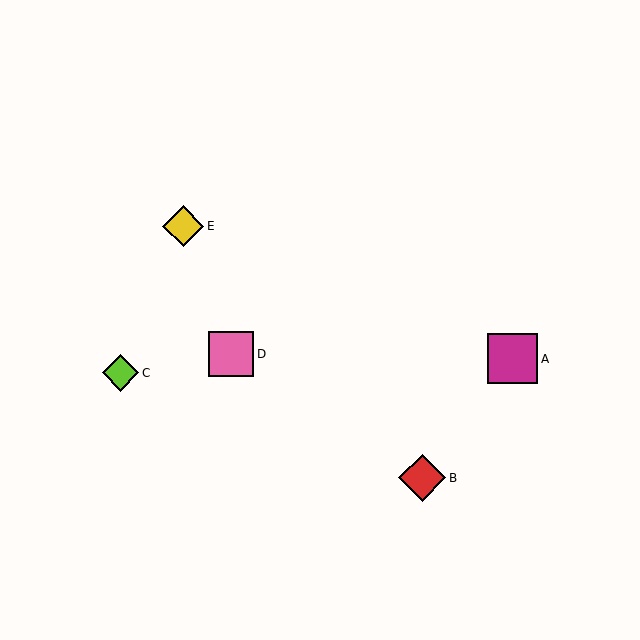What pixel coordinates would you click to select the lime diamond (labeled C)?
Click at (121, 373) to select the lime diamond C.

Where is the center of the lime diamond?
The center of the lime diamond is at (121, 373).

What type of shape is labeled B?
Shape B is a red diamond.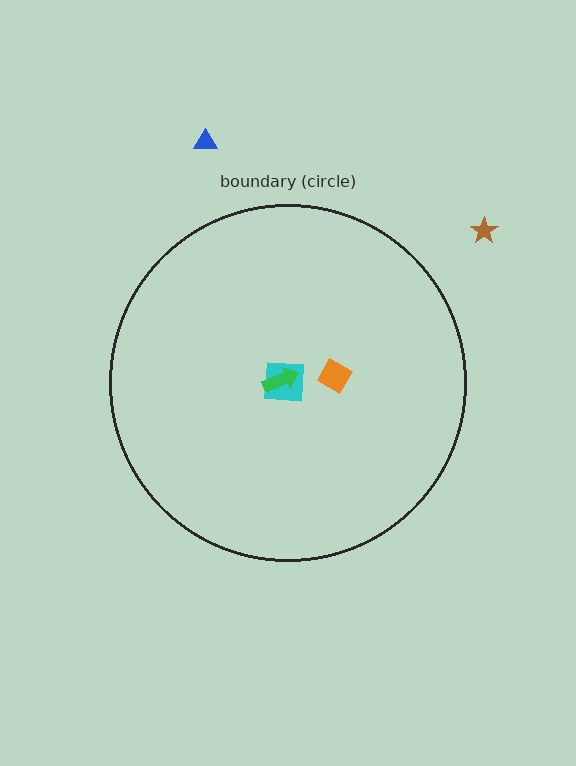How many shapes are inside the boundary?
3 inside, 2 outside.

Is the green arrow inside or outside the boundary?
Inside.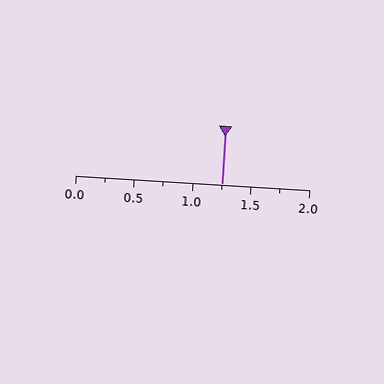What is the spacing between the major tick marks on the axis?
The major ticks are spaced 0.5 apart.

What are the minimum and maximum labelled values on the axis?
The axis runs from 0.0 to 2.0.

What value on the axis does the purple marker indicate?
The marker indicates approximately 1.25.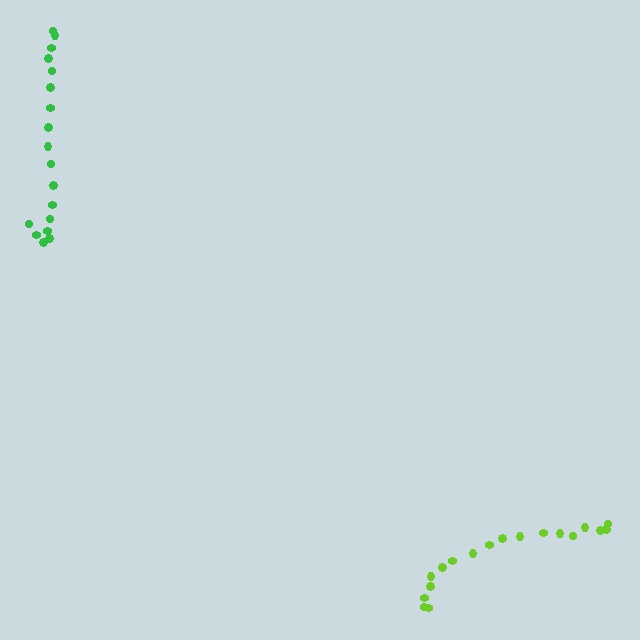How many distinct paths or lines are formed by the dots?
There are 2 distinct paths.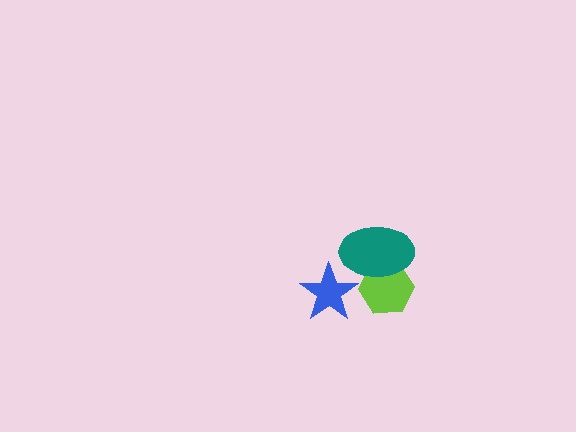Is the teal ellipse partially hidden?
No, no other shape covers it.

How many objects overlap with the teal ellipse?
1 object overlaps with the teal ellipse.